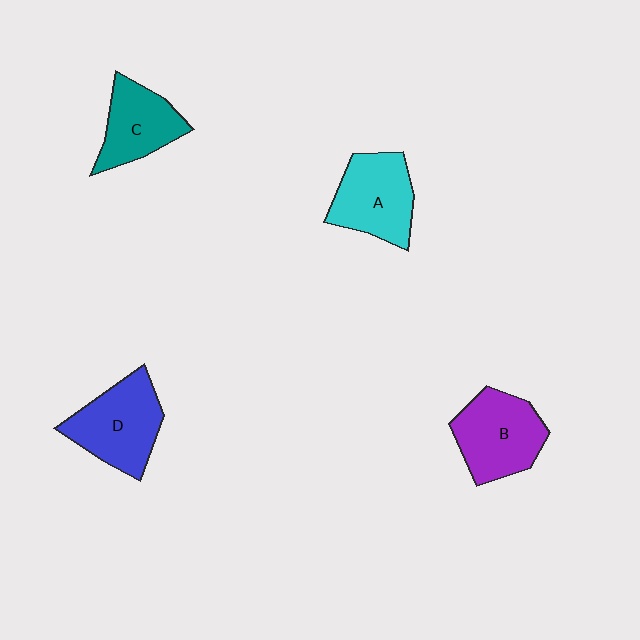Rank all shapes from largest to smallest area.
From largest to smallest: D (blue), B (purple), A (cyan), C (teal).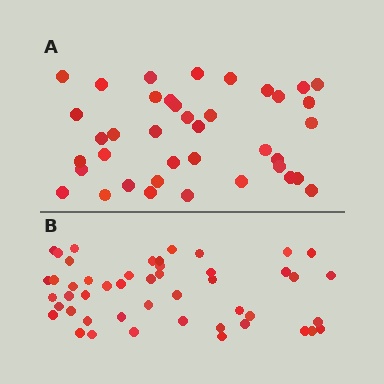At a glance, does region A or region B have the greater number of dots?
Region B (the bottom region) has more dots.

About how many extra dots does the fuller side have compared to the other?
Region B has roughly 8 or so more dots than region A.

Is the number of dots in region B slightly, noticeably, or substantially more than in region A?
Region B has only slightly more — the two regions are fairly close. The ratio is roughly 1.2 to 1.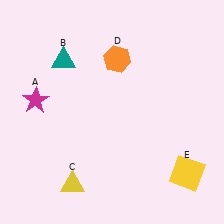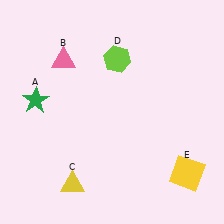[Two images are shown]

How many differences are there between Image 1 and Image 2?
There are 3 differences between the two images.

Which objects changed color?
A changed from magenta to green. B changed from teal to pink. D changed from orange to lime.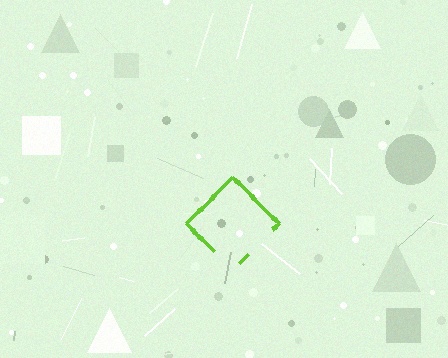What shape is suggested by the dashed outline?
The dashed outline suggests a diamond.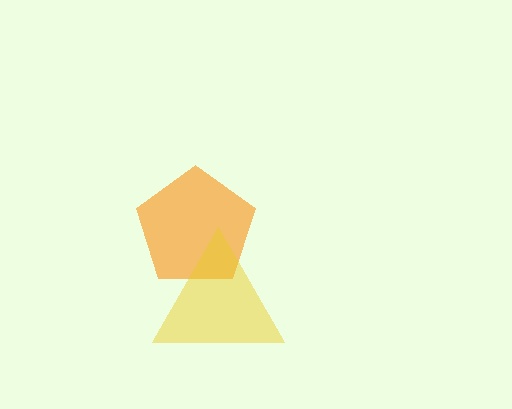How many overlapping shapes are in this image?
There are 2 overlapping shapes in the image.